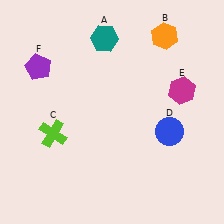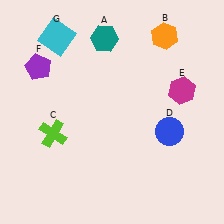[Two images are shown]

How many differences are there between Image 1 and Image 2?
There is 1 difference between the two images.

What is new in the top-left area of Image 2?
A cyan square (G) was added in the top-left area of Image 2.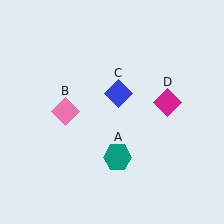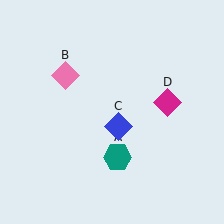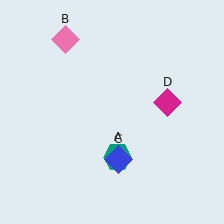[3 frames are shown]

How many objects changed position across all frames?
2 objects changed position: pink diamond (object B), blue diamond (object C).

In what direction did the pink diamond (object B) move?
The pink diamond (object B) moved up.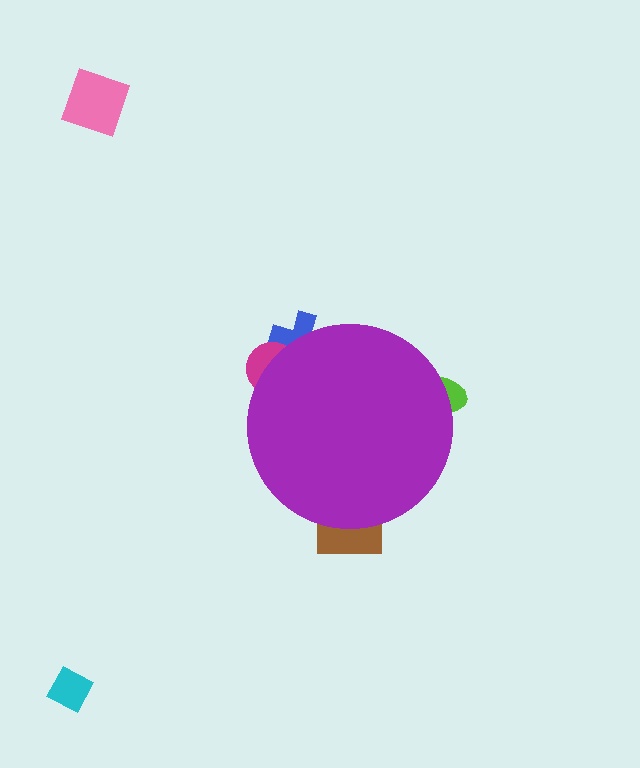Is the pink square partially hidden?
No, the pink square is fully visible.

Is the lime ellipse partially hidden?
Yes, the lime ellipse is partially hidden behind the purple circle.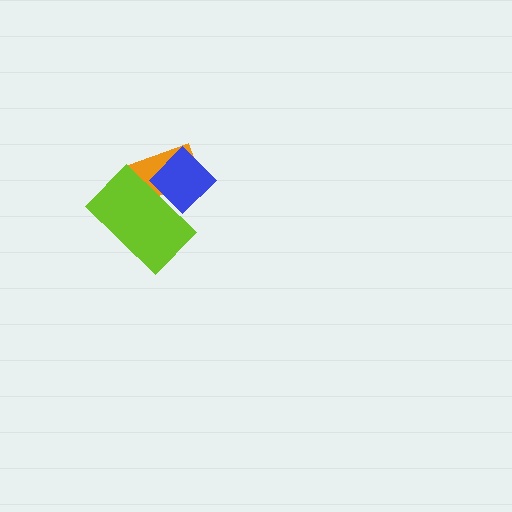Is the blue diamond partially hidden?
Yes, it is partially covered by another shape.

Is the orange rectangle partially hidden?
Yes, it is partially covered by another shape.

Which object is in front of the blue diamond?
The lime rectangle is in front of the blue diamond.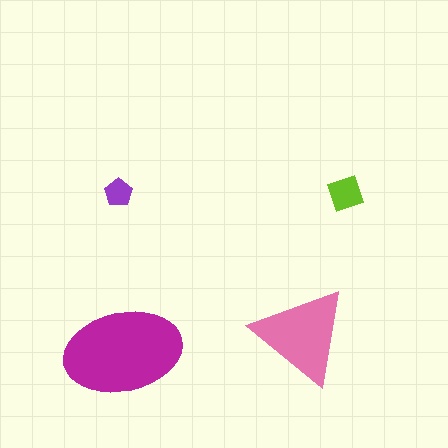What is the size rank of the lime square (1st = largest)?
3rd.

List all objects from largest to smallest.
The magenta ellipse, the pink triangle, the lime square, the purple pentagon.